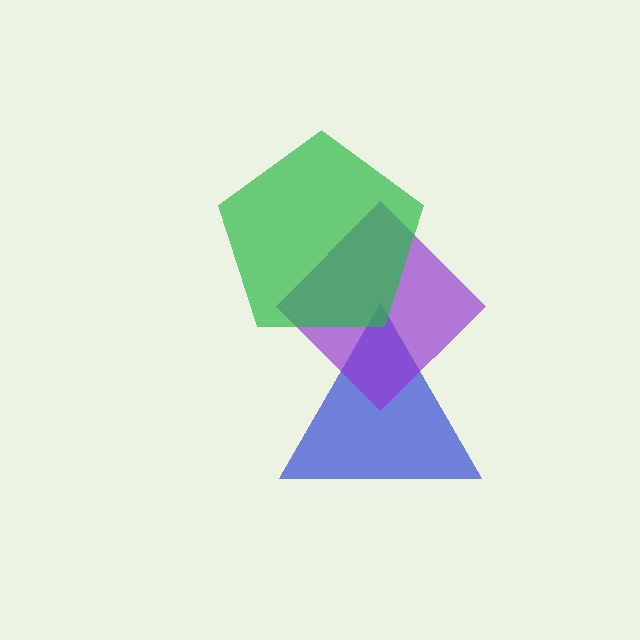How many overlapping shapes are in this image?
There are 3 overlapping shapes in the image.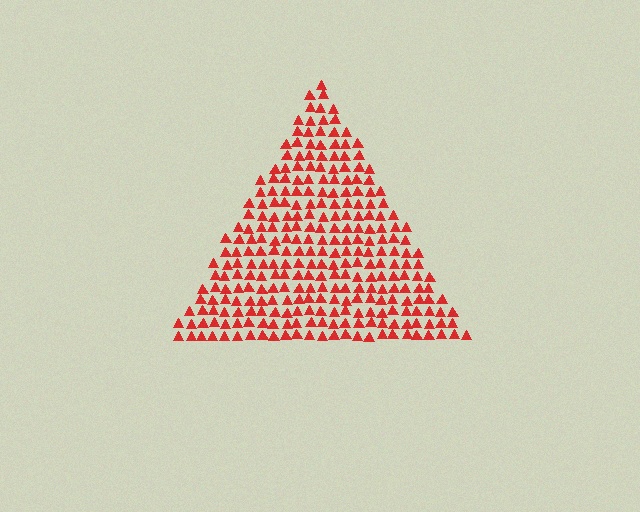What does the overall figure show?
The overall figure shows a triangle.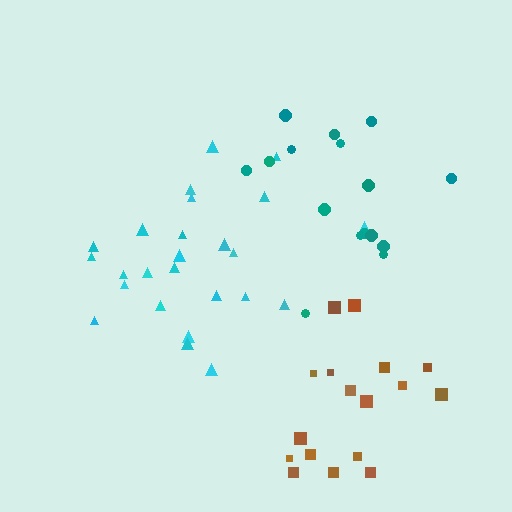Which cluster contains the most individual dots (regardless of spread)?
Cyan (25).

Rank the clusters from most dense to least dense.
cyan, teal, brown.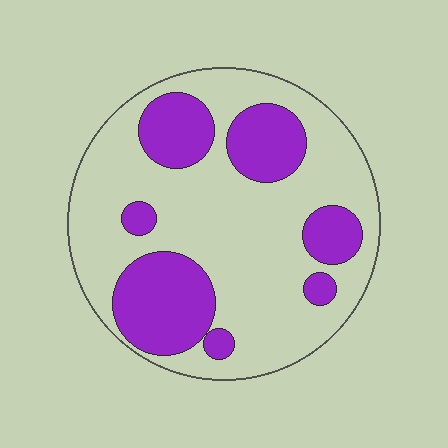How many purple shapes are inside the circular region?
7.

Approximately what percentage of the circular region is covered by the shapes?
Approximately 30%.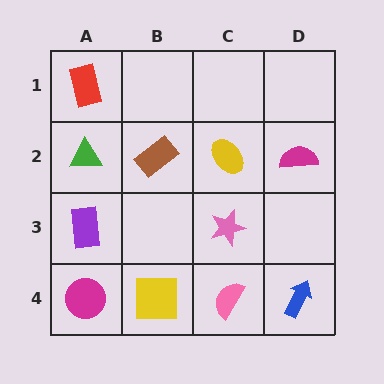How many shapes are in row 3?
2 shapes.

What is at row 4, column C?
A pink semicircle.